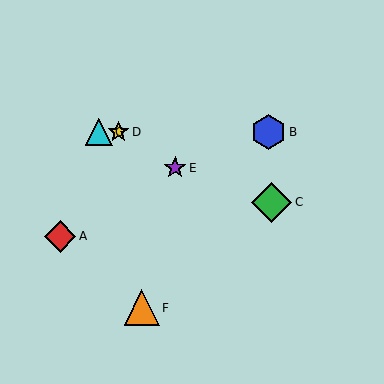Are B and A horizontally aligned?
No, B is at y≈132 and A is at y≈236.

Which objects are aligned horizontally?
Objects B, D, G are aligned horizontally.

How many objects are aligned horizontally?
3 objects (B, D, G) are aligned horizontally.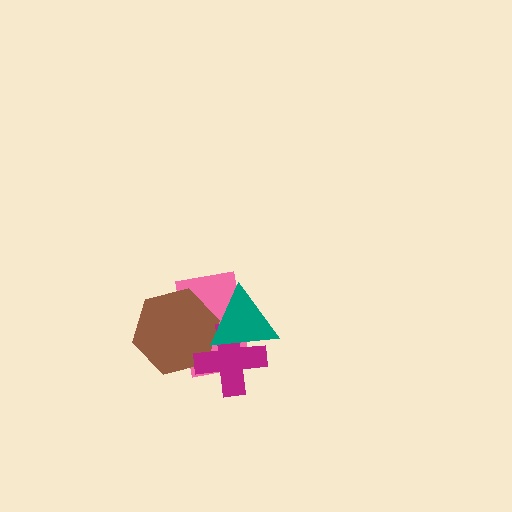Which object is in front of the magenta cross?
The teal triangle is in front of the magenta cross.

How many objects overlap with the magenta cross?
3 objects overlap with the magenta cross.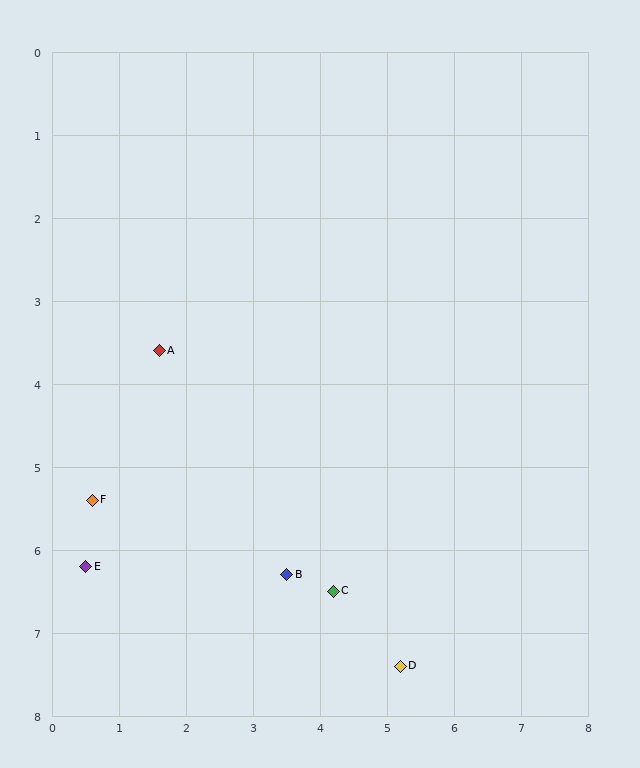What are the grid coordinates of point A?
Point A is at approximately (1.6, 3.6).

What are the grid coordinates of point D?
Point D is at approximately (5.2, 7.4).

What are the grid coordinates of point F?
Point F is at approximately (0.6, 5.4).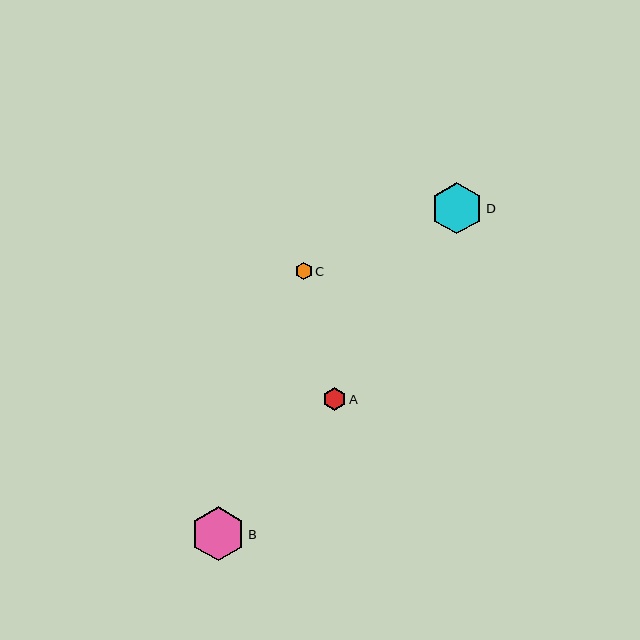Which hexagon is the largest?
Hexagon B is the largest with a size of approximately 54 pixels.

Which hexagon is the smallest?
Hexagon C is the smallest with a size of approximately 17 pixels.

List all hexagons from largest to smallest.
From largest to smallest: B, D, A, C.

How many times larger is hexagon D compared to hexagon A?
Hexagon D is approximately 2.2 times the size of hexagon A.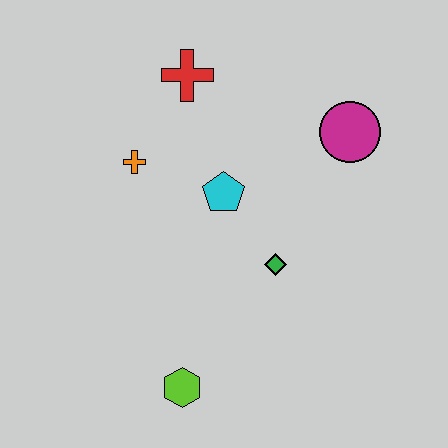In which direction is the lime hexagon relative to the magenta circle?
The lime hexagon is below the magenta circle.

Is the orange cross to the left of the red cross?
Yes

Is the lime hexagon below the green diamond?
Yes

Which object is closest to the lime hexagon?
The green diamond is closest to the lime hexagon.